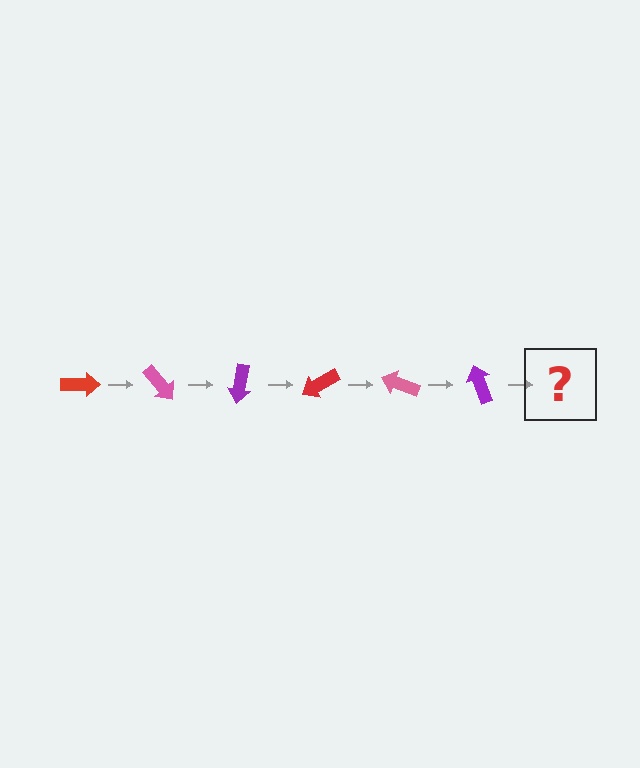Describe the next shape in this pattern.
It should be a red arrow, rotated 300 degrees from the start.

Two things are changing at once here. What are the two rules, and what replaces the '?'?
The two rules are that it rotates 50 degrees each step and the color cycles through red, pink, and purple. The '?' should be a red arrow, rotated 300 degrees from the start.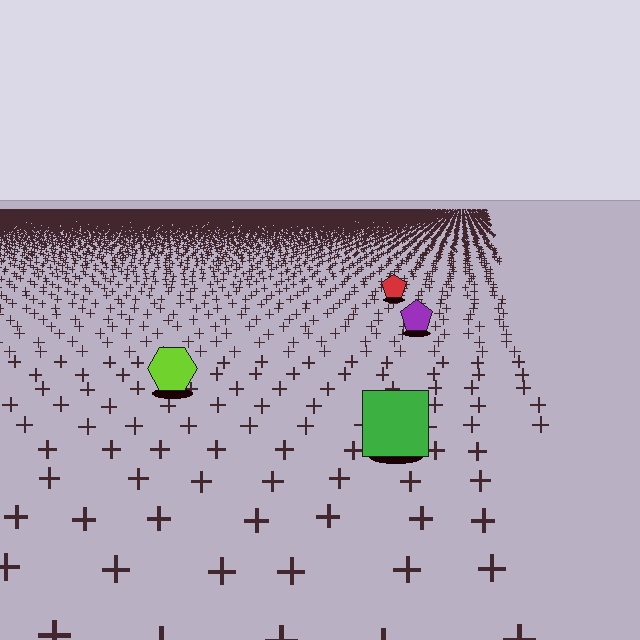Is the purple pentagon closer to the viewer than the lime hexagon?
No. The lime hexagon is closer — you can tell from the texture gradient: the ground texture is coarser near it.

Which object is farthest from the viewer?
The red pentagon is farthest from the viewer. It appears smaller and the ground texture around it is denser.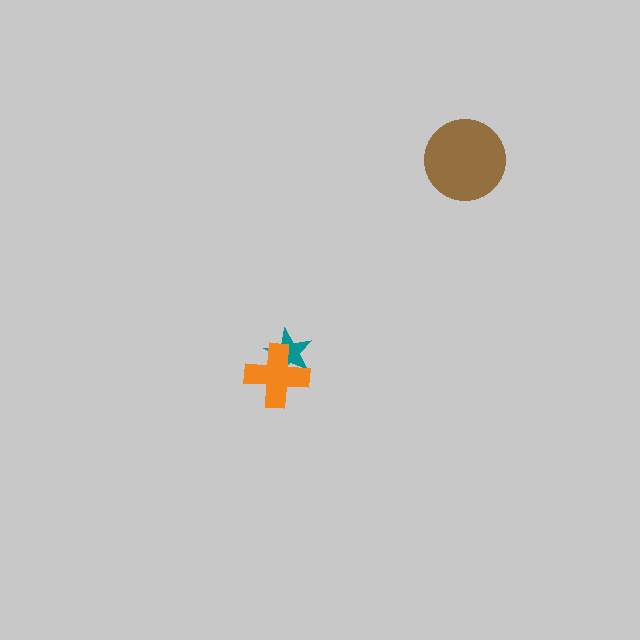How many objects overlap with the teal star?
1 object overlaps with the teal star.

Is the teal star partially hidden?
Yes, it is partially covered by another shape.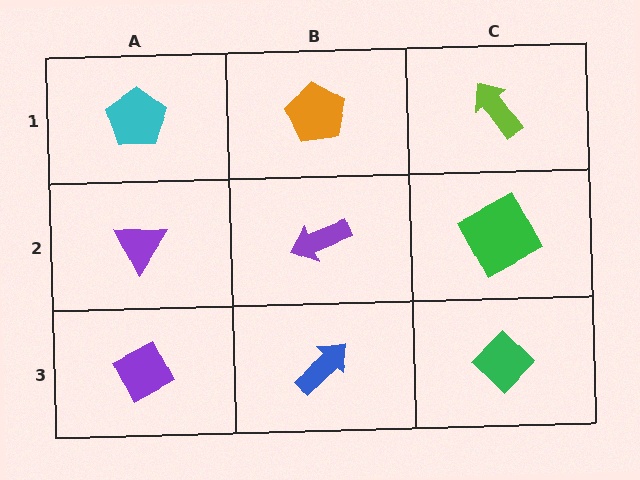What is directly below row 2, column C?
A green diamond.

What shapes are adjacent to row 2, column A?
A cyan pentagon (row 1, column A), a purple diamond (row 3, column A), a purple arrow (row 2, column B).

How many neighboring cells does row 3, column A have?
2.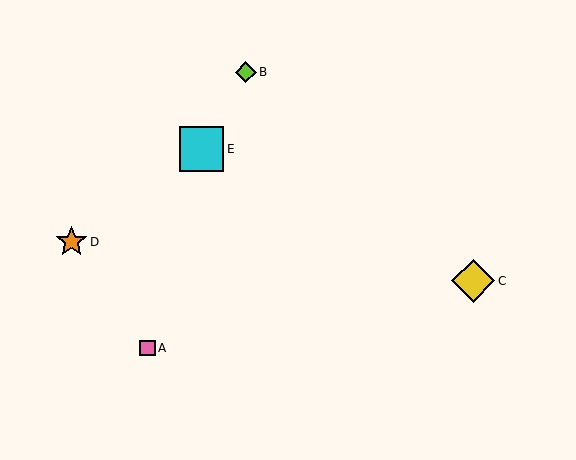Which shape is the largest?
The cyan square (labeled E) is the largest.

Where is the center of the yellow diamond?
The center of the yellow diamond is at (473, 281).